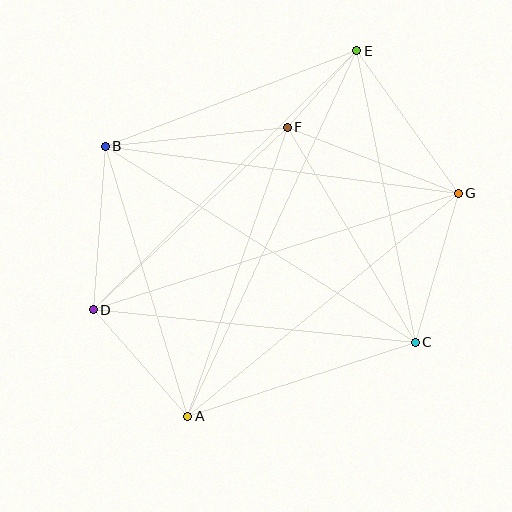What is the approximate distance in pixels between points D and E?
The distance between D and E is approximately 370 pixels.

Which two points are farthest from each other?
Points A and E are farthest from each other.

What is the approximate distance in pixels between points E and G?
The distance between E and G is approximately 175 pixels.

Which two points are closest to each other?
Points E and F are closest to each other.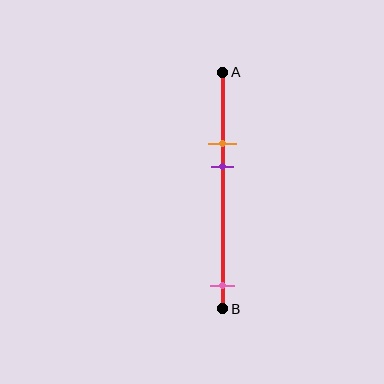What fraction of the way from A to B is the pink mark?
The pink mark is approximately 90% (0.9) of the way from A to B.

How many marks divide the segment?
There are 3 marks dividing the segment.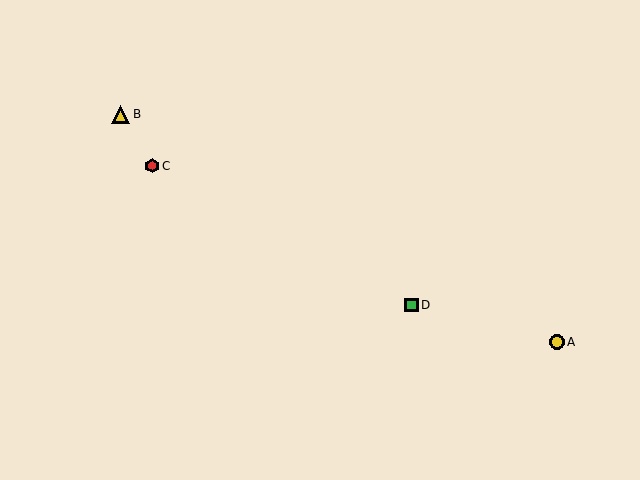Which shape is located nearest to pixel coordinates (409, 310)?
The green square (labeled D) at (412, 305) is nearest to that location.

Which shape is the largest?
The yellow triangle (labeled B) is the largest.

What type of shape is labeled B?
Shape B is a yellow triangle.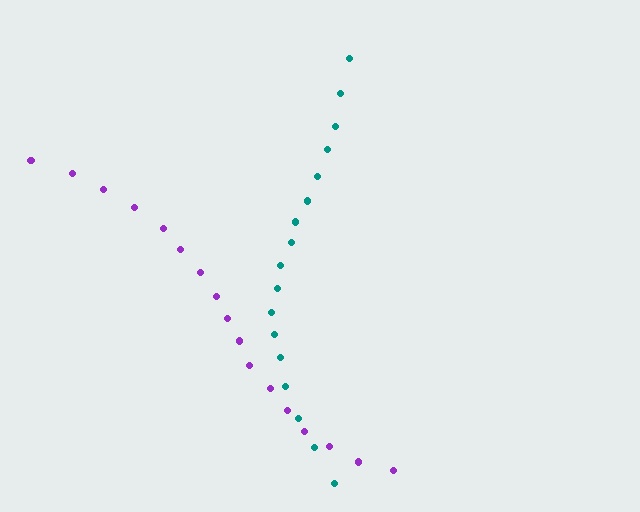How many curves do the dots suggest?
There are 2 distinct paths.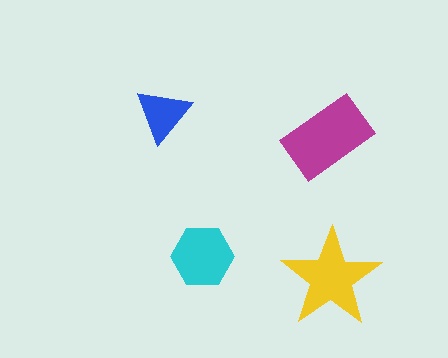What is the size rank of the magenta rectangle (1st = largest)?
1st.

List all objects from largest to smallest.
The magenta rectangle, the yellow star, the cyan hexagon, the blue triangle.